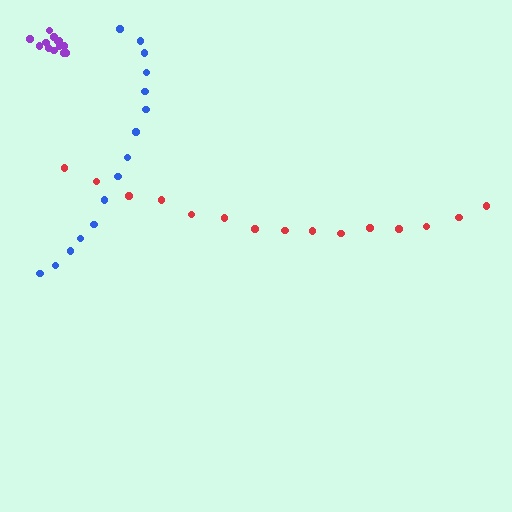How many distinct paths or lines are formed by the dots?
There are 3 distinct paths.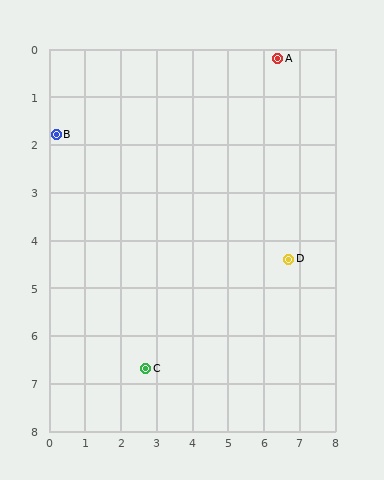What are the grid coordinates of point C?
Point C is at approximately (2.7, 6.7).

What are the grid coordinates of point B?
Point B is at approximately (0.2, 1.8).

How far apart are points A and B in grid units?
Points A and B are about 6.4 grid units apart.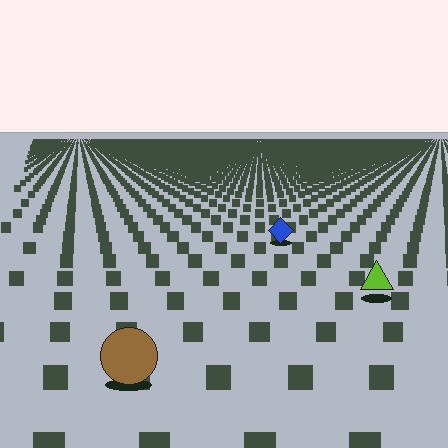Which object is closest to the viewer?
The brown circle is closest. The texture marks near it are larger and more spread out.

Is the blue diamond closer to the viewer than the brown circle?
No. The brown circle is closer — you can tell from the texture gradient: the ground texture is coarser near it.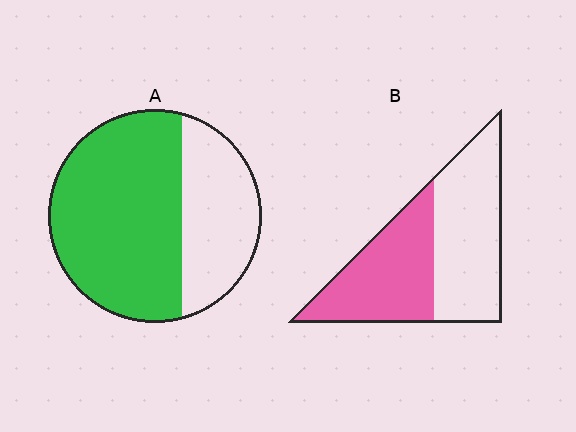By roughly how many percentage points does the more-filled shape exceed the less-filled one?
By roughly 20 percentage points (A over B).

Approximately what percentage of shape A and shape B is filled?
A is approximately 65% and B is approximately 45%.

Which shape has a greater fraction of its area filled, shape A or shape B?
Shape A.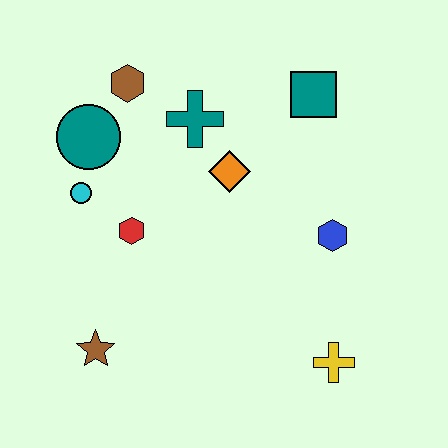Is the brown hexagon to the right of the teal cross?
No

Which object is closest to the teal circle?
The cyan circle is closest to the teal circle.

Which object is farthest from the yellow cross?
The brown hexagon is farthest from the yellow cross.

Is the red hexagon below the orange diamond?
Yes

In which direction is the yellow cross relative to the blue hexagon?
The yellow cross is below the blue hexagon.